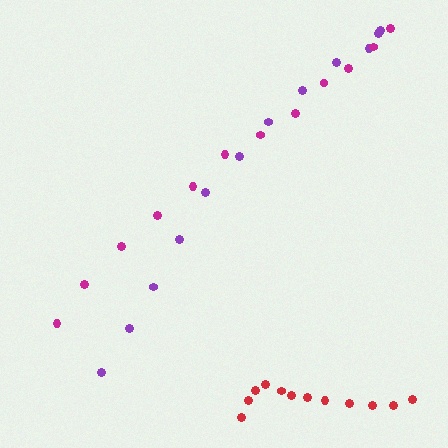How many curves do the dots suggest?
There are 3 distinct paths.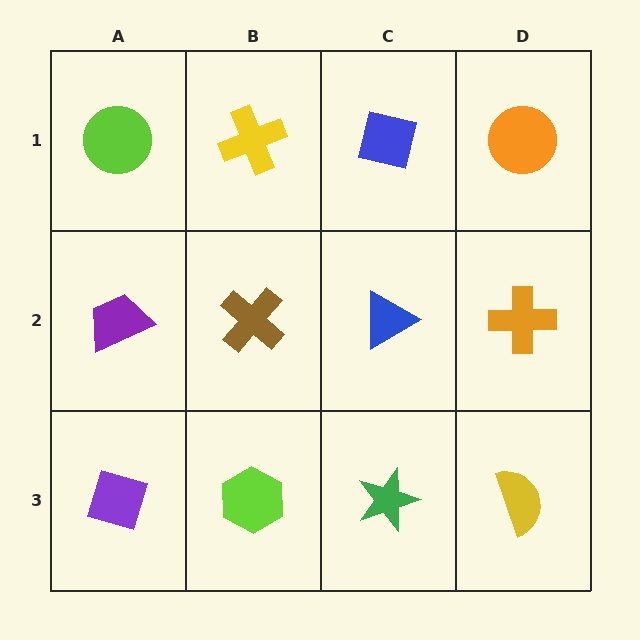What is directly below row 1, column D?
An orange cross.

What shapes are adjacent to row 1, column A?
A purple trapezoid (row 2, column A), a yellow cross (row 1, column B).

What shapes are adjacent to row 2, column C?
A blue square (row 1, column C), a green star (row 3, column C), a brown cross (row 2, column B), an orange cross (row 2, column D).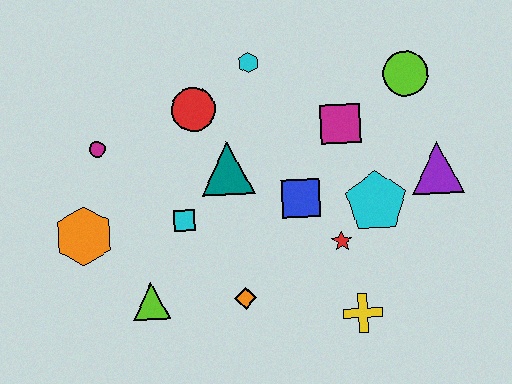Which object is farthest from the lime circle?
The orange hexagon is farthest from the lime circle.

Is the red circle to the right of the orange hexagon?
Yes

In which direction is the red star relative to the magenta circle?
The red star is to the right of the magenta circle.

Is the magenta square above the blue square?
Yes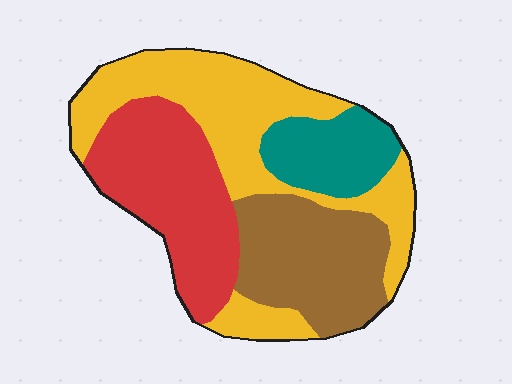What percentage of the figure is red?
Red takes up about one quarter (1/4) of the figure.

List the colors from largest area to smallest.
From largest to smallest: yellow, red, brown, teal.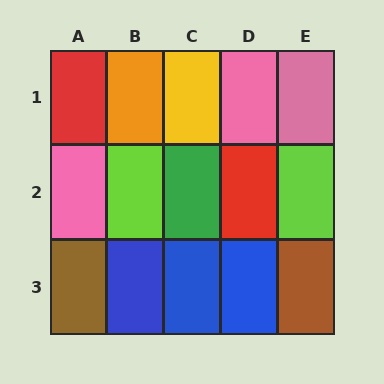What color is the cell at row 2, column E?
Lime.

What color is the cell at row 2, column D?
Red.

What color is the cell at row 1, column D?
Pink.